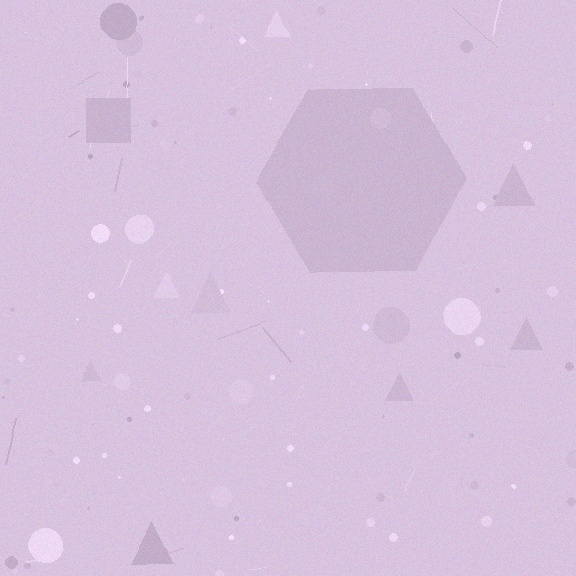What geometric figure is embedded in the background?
A hexagon is embedded in the background.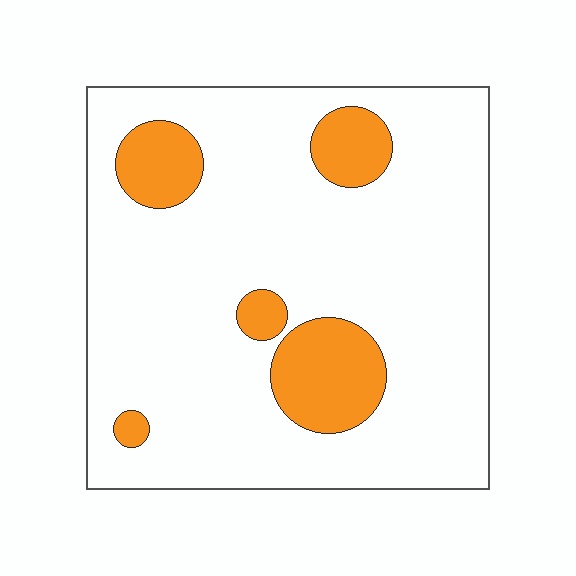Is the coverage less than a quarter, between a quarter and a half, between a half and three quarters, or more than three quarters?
Less than a quarter.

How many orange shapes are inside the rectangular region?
5.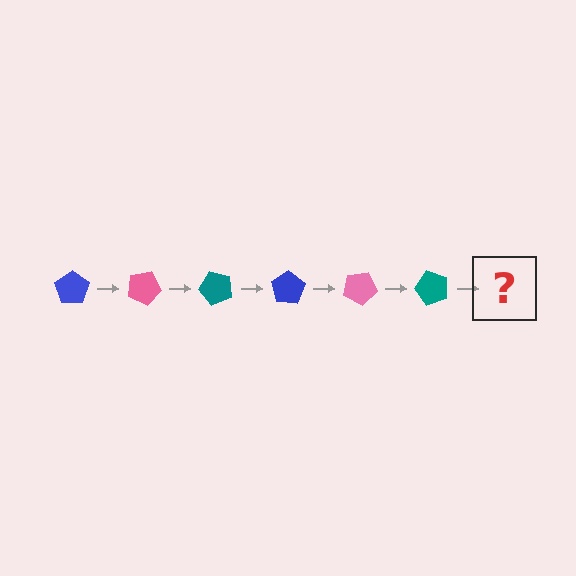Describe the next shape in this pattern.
It should be a blue pentagon, rotated 150 degrees from the start.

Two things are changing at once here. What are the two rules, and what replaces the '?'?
The two rules are that it rotates 25 degrees each step and the color cycles through blue, pink, and teal. The '?' should be a blue pentagon, rotated 150 degrees from the start.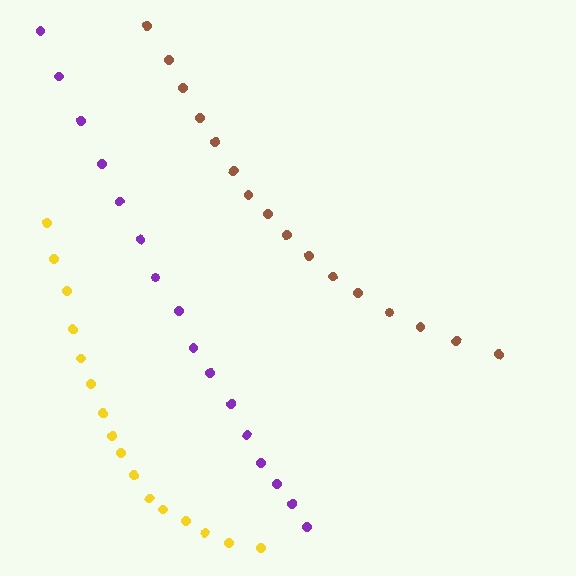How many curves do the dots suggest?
There are 3 distinct paths.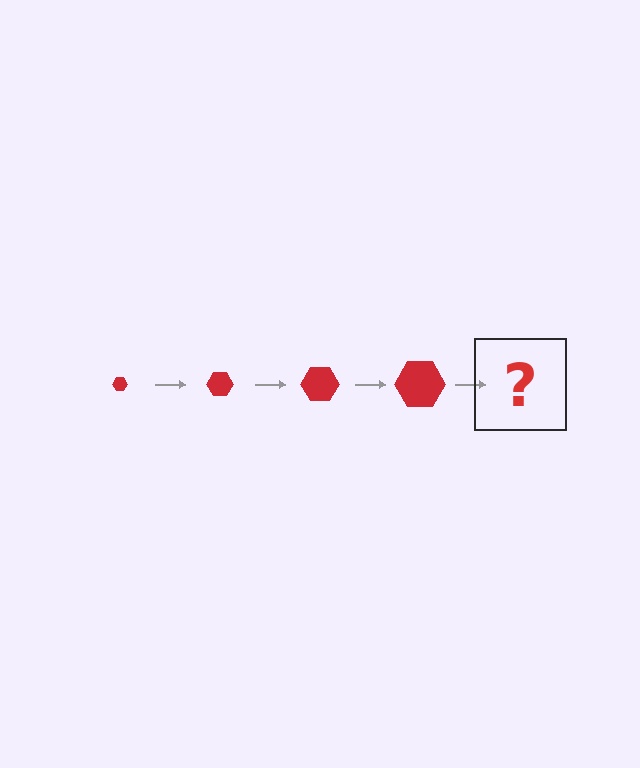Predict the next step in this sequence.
The next step is a red hexagon, larger than the previous one.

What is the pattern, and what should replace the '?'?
The pattern is that the hexagon gets progressively larger each step. The '?' should be a red hexagon, larger than the previous one.